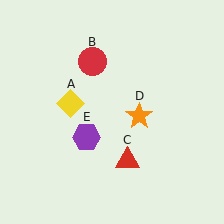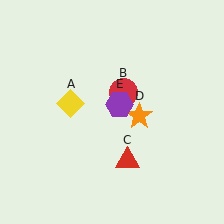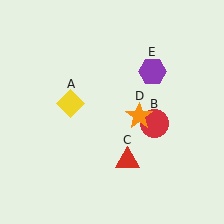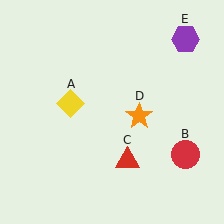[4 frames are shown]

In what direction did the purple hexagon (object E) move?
The purple hexagon (object E) moved up and to the right.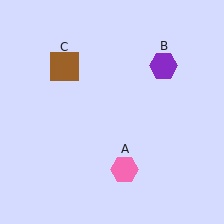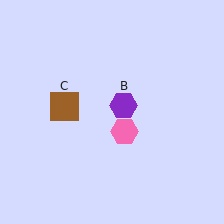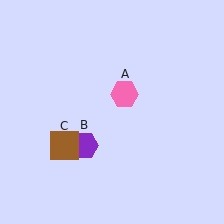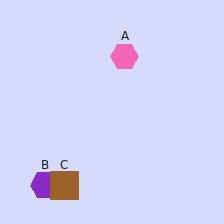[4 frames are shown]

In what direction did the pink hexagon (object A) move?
The pink hexagon (object A) moved up.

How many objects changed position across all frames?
3 objects changed position: pink hexagon (object A), purple hexagon (object B), brown square (object C).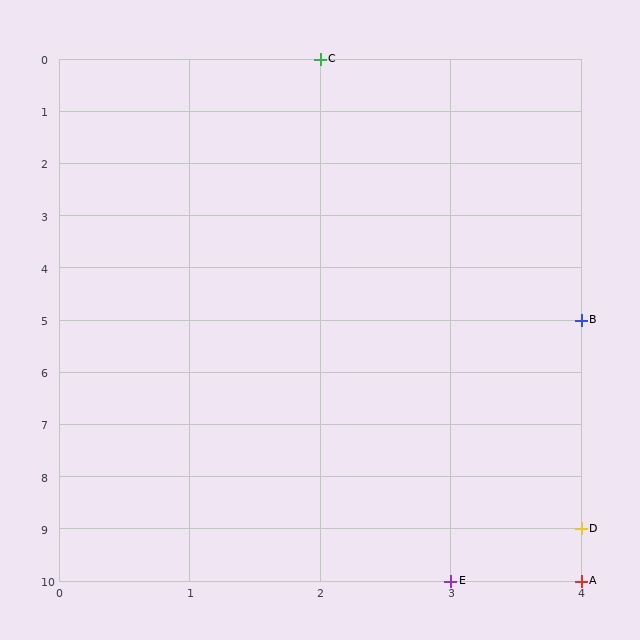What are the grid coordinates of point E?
Point E is at grid coordinates (3, 10).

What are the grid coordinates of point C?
Point C is at grid coordinates (2, 0).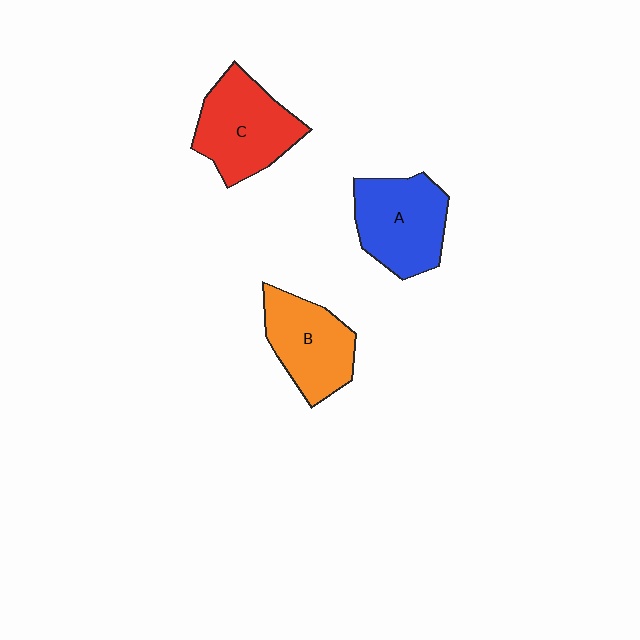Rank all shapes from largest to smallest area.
From largest to smallest: C (red), A (blue), B (orange).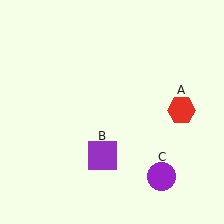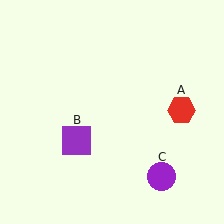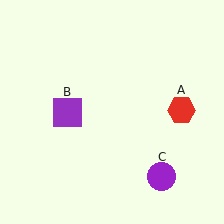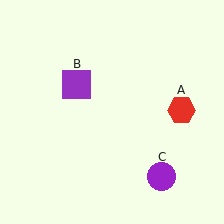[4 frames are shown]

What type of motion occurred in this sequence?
The purple square (object B) rotated clockwise around the center of the scene.